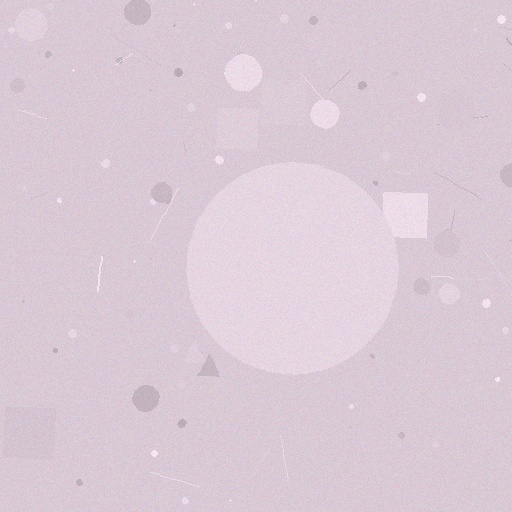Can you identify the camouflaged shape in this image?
The camouflaged shape is a circle.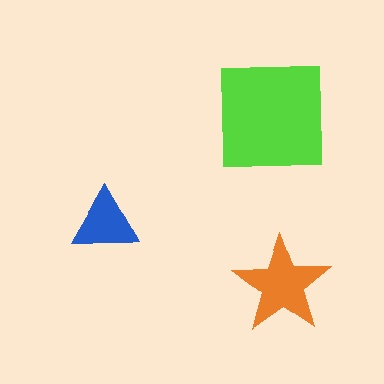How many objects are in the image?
There are 3 objects in the image.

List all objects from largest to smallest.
The lime square, the orange star, the blue triangle.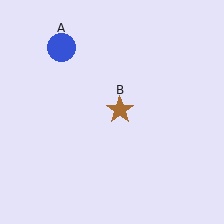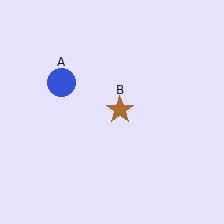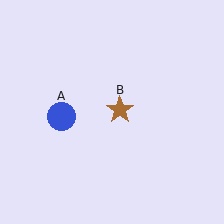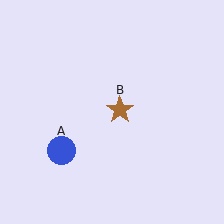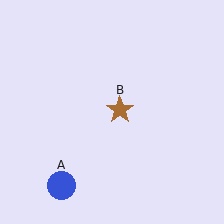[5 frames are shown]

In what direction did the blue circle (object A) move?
The blue circle (object A) moved down.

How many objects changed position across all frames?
1 object changed position: blue circle (object A).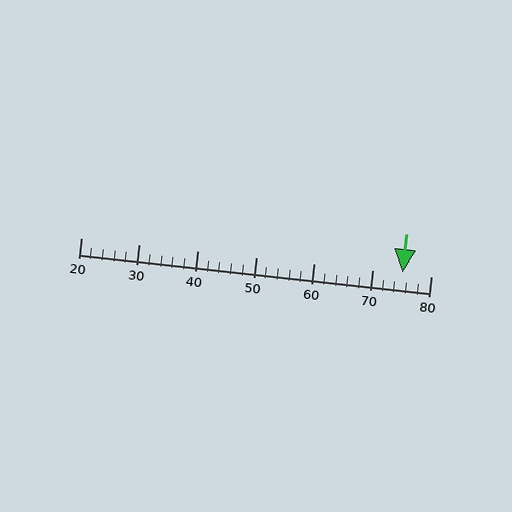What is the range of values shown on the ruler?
The ruler shows values from 20 to 80.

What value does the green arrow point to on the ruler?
The green arrow points to approximately 75.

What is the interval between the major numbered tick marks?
The major tick marks are spaced 10 units apart.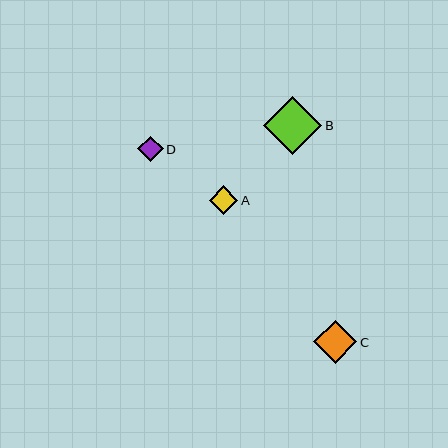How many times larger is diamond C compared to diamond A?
Diamond C is approximately 1.5 times the size of diamond A.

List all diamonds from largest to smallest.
From largest to smallest: B, C, A, D.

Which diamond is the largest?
Diamond B is the largest with a size of approximately 58 pixels.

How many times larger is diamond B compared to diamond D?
Diamond B is approximately 2.3 times the size of diamond D.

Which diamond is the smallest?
Diamond D is the smallest with a size of approximately 25 pixels.